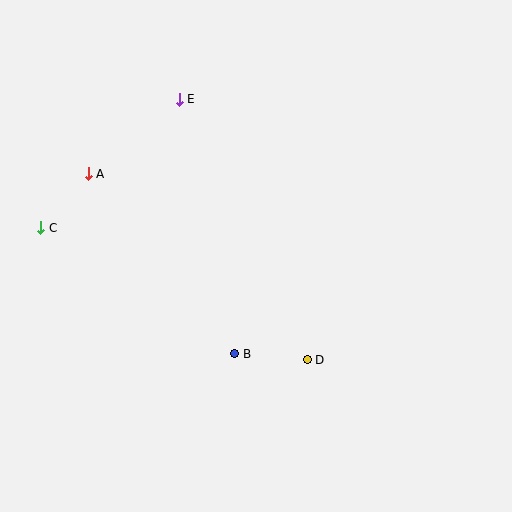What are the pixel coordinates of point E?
Point E is at (179, 99).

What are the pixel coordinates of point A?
Point A is at (88, 174).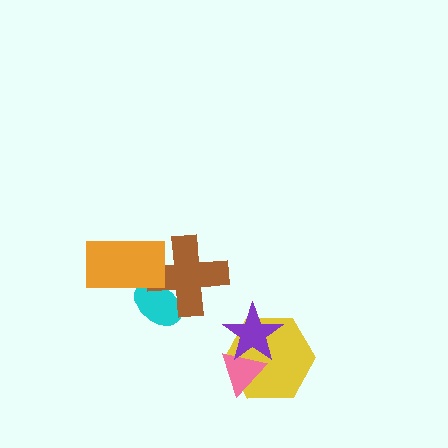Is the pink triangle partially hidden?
Yes, it is partially covered by another shape.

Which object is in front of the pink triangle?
The purple star is in front of the pink triangle.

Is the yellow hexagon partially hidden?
Yes, it is partially covered by another shape.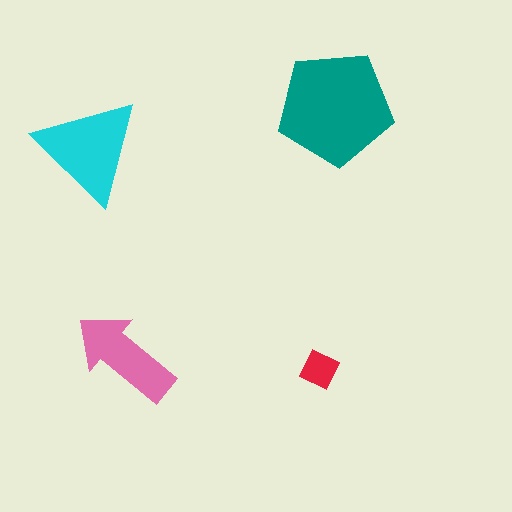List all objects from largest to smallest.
The teal pentagon, the cyan triangle, the pink arrow, the red diamond.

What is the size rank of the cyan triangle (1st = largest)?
2nd.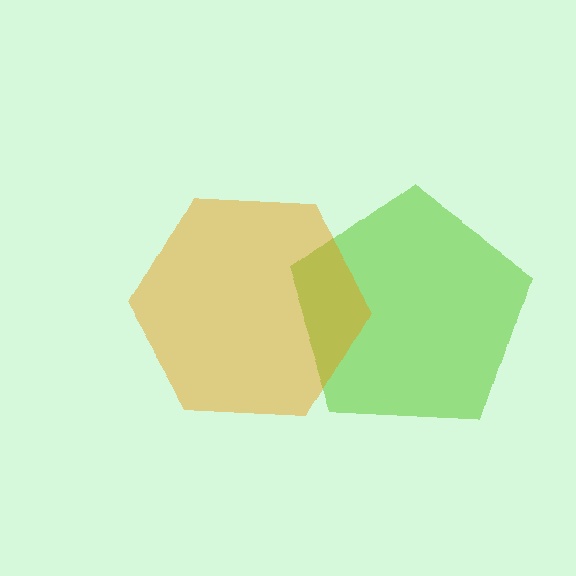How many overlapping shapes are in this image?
There are 2 overlapping shapes in the image.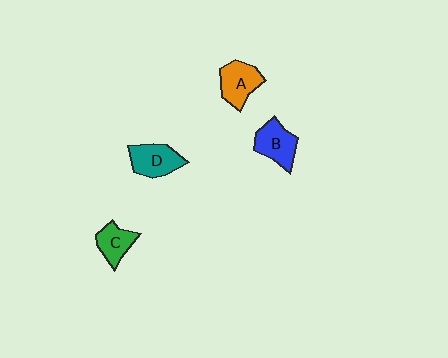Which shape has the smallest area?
Shape C (green).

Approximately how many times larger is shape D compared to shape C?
Approximately 1.3 times.